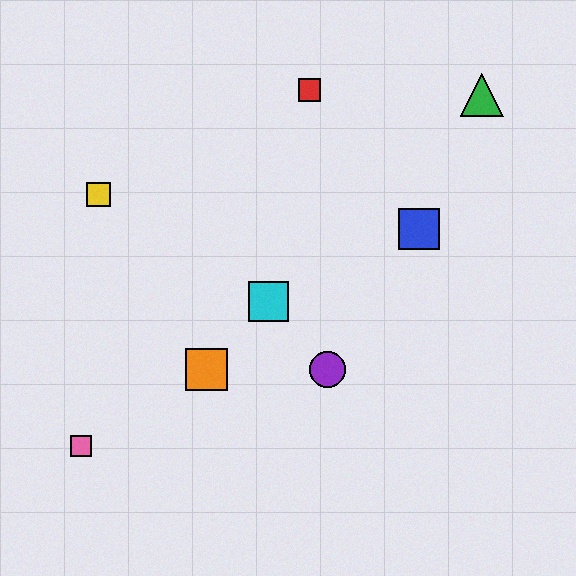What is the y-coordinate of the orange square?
The orange square is at y≈370.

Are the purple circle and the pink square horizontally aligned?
No, the purple circle is at y≈370 and the pink square is at y≈446.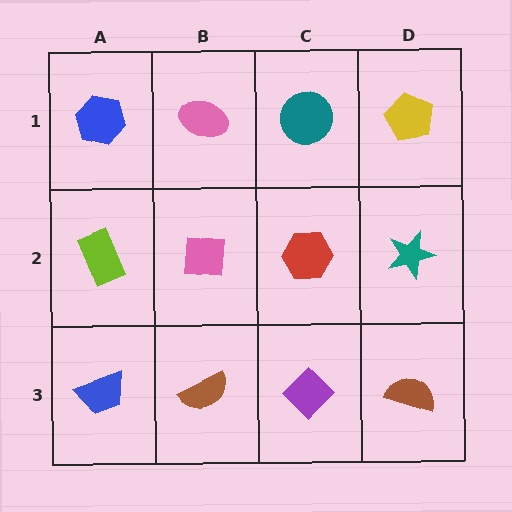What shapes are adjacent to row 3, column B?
A pink square (row 2, column B), a blue trapezoid (row 3, column A), a purple diamond (row 3, column C).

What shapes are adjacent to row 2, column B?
A pink ellipse (row 1, column B), a brown semicircle (row 3, column B), a lime rectangle (row 2, column A), a red hexagon (row 2, column C).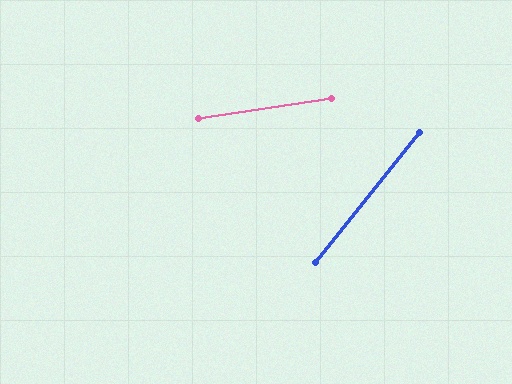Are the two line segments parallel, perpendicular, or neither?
Neither parallel nor perpendicular — they differ by about 43°.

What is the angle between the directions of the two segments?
Approximately 43 degrees.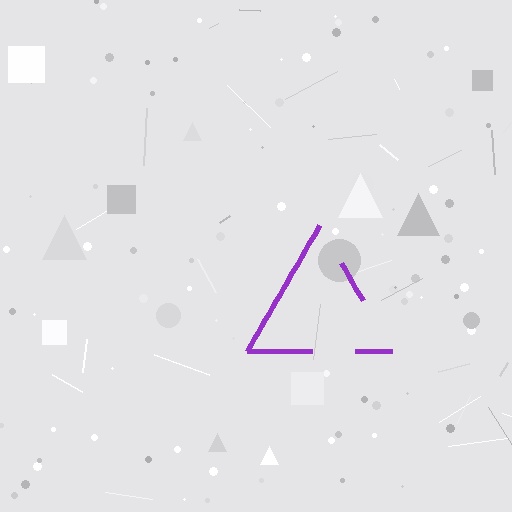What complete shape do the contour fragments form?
The contour fragments form a triangle.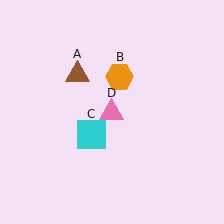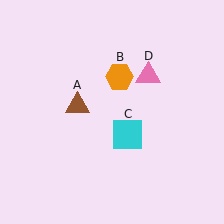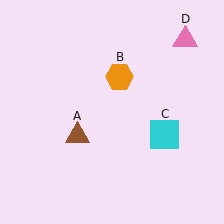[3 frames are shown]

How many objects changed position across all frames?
3 objects changed position: brown triangle (object A), cyan square (object C), pink triangle (object D).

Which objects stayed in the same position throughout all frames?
Orange hexagon (object B) remained stationary.